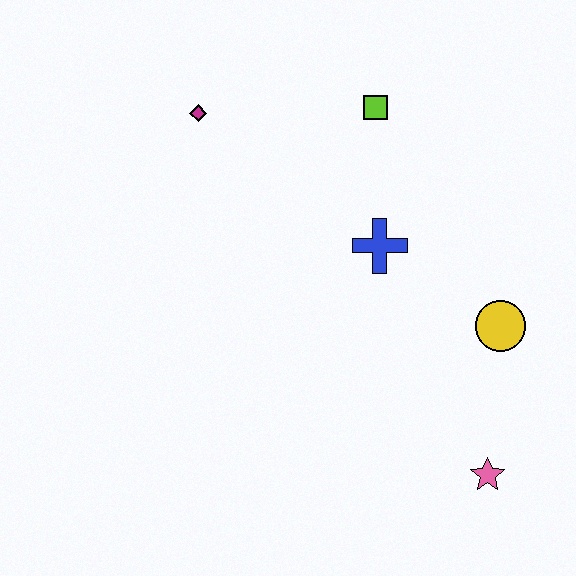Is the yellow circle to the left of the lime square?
No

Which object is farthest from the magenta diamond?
The pink star is farthest from the magenta diamond.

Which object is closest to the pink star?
The yellow circle is closest to the pink star.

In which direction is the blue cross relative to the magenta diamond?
The blue cross is to the right of the magenta diamond.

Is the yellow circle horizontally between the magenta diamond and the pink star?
No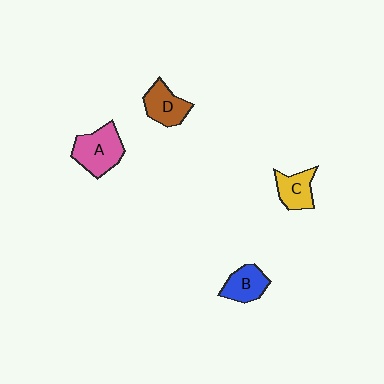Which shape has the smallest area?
Shape C (yellow).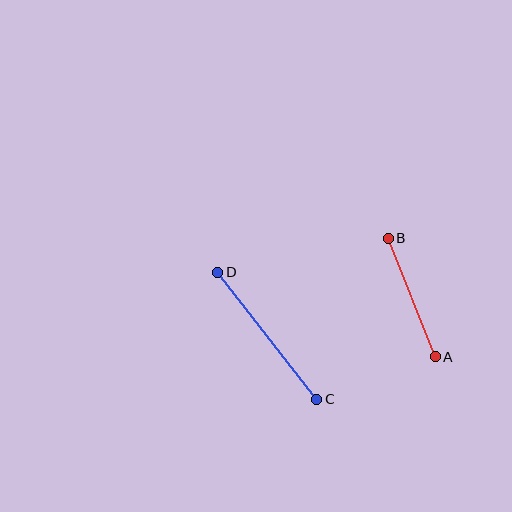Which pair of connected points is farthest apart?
Points C and D are farthest apart.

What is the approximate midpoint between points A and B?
The midpoint is at approximately (412, 298) pixels.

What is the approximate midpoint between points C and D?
The midpoint is at approximately (267, 336) pixels.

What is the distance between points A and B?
The distance is approximately 127 pixels.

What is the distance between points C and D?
The distance is approximately 161 pixels.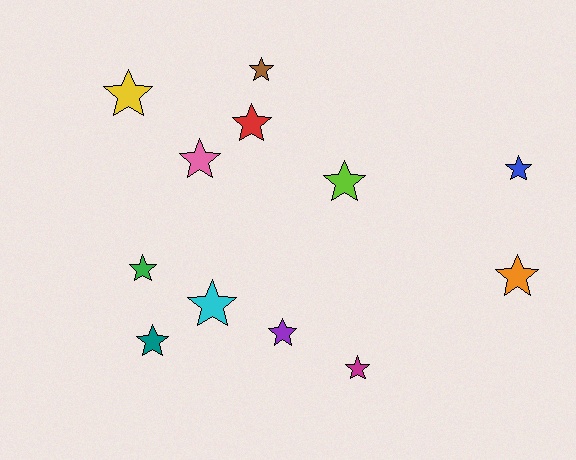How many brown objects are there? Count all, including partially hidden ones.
There is 1 brown object.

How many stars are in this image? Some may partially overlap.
There are 12 stars.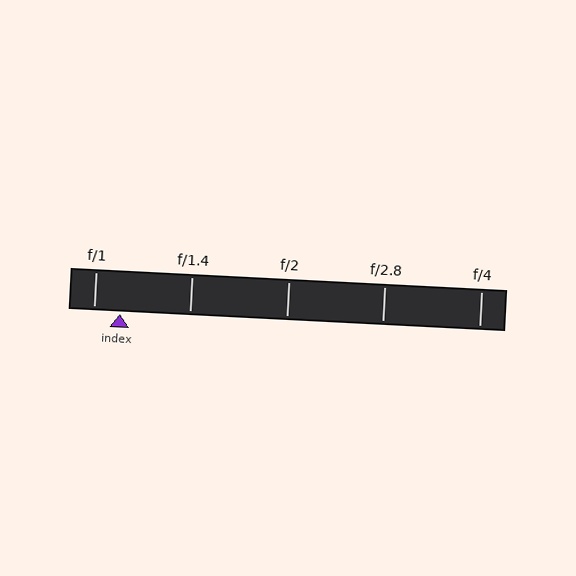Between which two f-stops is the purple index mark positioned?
The index mark is between f/1 and f/1.4.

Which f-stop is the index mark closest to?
The index mark is closest to f/1.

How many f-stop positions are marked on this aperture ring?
There are 5 f-stop positions marked.